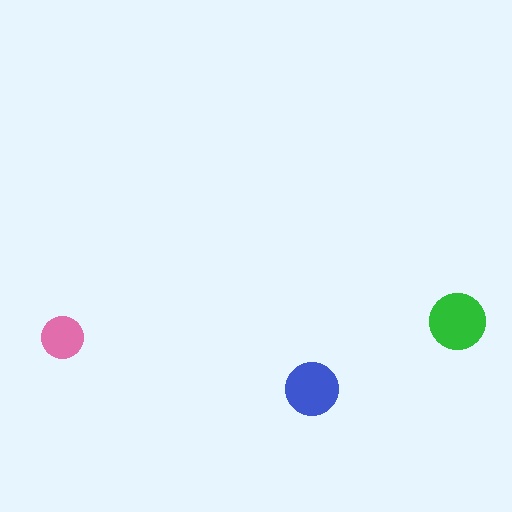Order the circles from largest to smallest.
the green one, the blue one, the pink one.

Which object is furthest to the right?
The green circle is rightmost.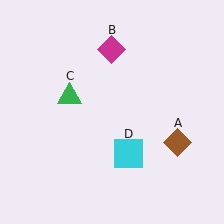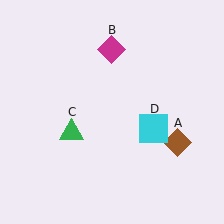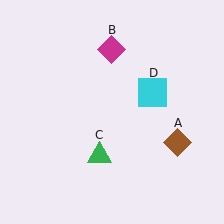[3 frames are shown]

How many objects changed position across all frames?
2 objects changed position: green triangle (object C), cyan square (object D).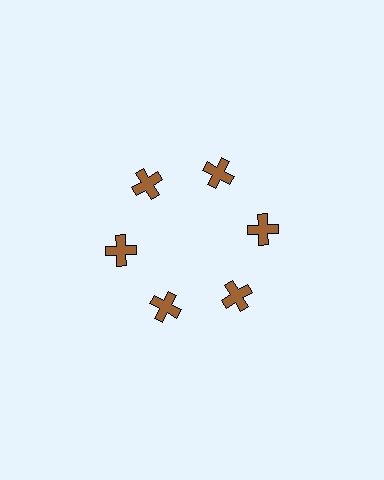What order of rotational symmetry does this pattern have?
This pattern has 6-fold rotational symmetry.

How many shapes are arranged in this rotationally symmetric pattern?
There are 6 shapes, arranged in 6 groups of 1.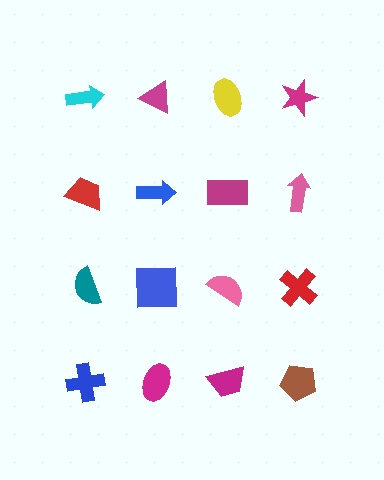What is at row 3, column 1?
A teal semicircle.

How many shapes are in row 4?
4 shapes.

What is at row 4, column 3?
A magenta trapezoid.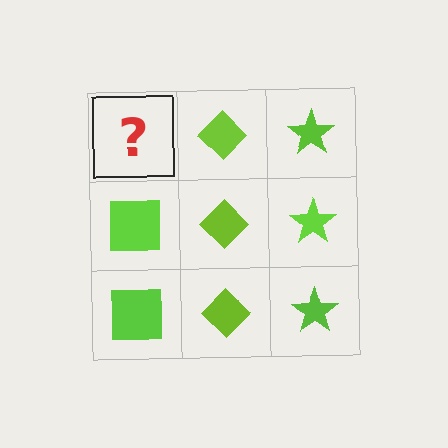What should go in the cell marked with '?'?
The missing cell should contain a lime square.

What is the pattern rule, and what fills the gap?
The rule is that each column has a consistent shape. The gap should be filled with a lime square.